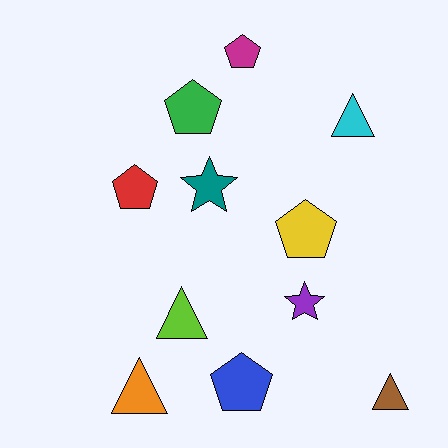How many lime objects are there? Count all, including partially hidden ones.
There is 1 lime object.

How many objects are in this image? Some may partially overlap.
There are 11 objects.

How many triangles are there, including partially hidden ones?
There are 4 triangles.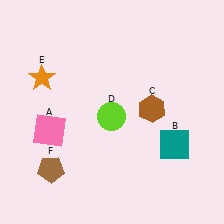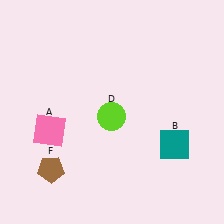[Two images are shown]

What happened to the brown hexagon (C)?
The brown hexagon (C) was removed in Image 2. It was in the top-right area of Image 1.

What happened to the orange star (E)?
The orange star (E) was removed in Image 2. It was in the top-left area of Image 1.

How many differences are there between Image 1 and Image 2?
There are 2 differences between the two images.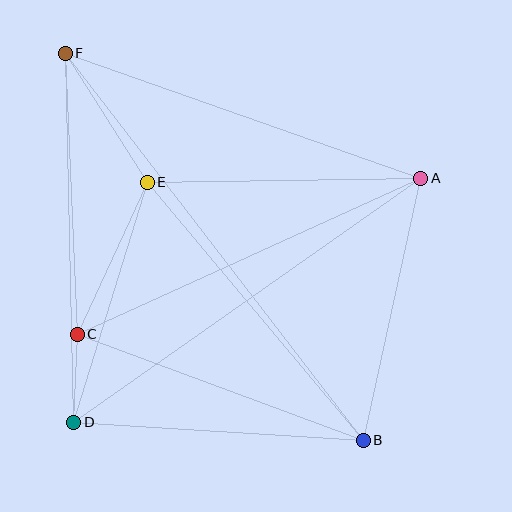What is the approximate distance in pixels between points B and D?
The distance between B and D is approximately 290 pixels.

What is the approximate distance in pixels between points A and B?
The distance between A and B is approximately 268 pixels.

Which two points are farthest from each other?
Points B and F are farthest from each other.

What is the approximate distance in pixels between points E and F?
The distance between E and F is approximately 153 pixels.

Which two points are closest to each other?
Points C and D are closest to each other.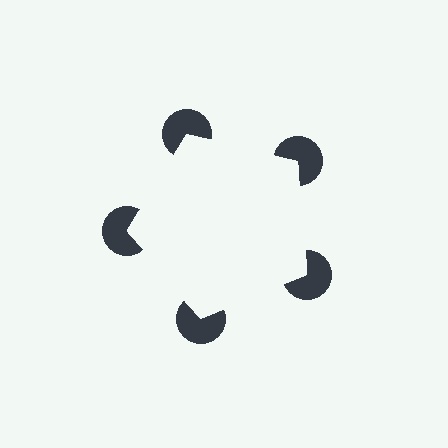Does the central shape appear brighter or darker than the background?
It typically appears slightly brighter than the background, even though no actual brightness change is drawn.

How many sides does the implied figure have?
5 sides.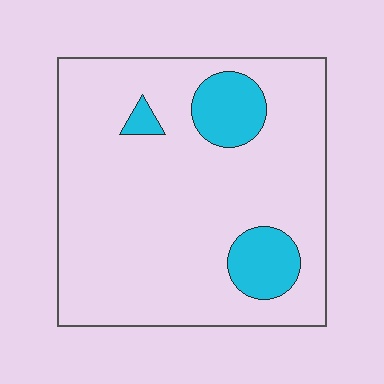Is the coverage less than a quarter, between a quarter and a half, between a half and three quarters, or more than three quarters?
Less than a quarter.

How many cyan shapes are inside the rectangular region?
3.